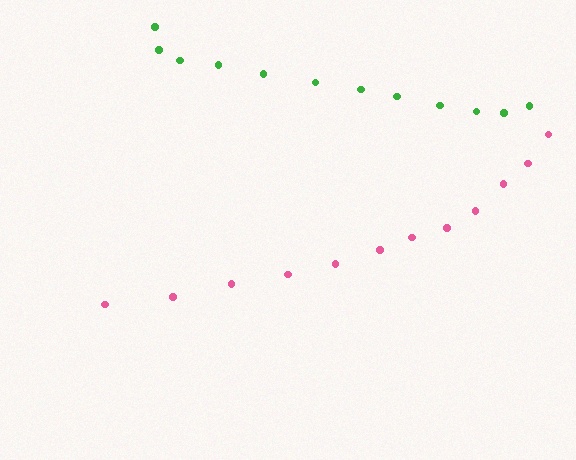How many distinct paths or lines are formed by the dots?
There are 2 distinct paths.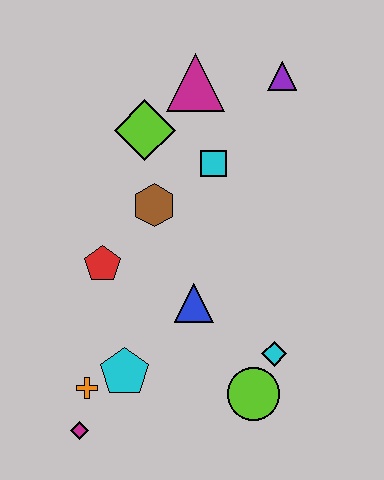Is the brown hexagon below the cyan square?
Yes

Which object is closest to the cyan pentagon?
The orange cross is closest to the cyan pentagon.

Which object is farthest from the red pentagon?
The purple triangle is farthest from the red pentagon.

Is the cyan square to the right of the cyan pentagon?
Yes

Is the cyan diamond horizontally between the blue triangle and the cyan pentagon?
No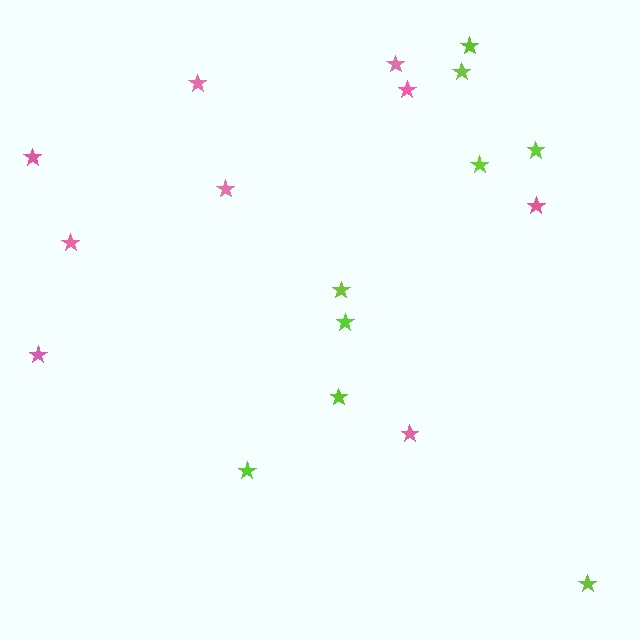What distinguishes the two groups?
There are 2 groups: one group of lime stars (9) and one group of pink stars (9).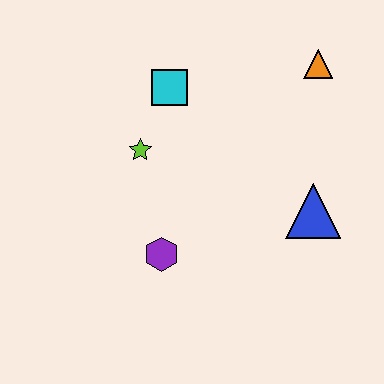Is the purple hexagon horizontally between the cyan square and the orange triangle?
No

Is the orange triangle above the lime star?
Yes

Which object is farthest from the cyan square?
The blue triangle is farthest from the cyan square.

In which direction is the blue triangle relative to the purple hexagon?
The blue triangle is to the right of the purple hexagon.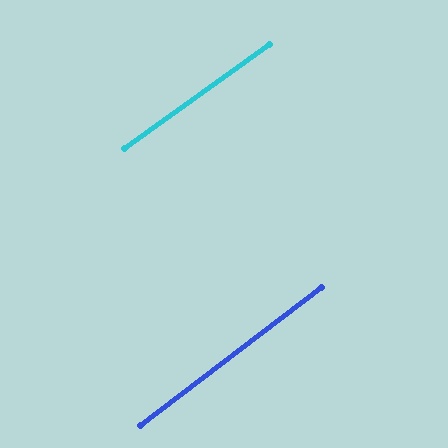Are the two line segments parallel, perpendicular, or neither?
Parallel — their directions differ by only 1.8°.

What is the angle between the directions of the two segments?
Approximately 2 degrees.